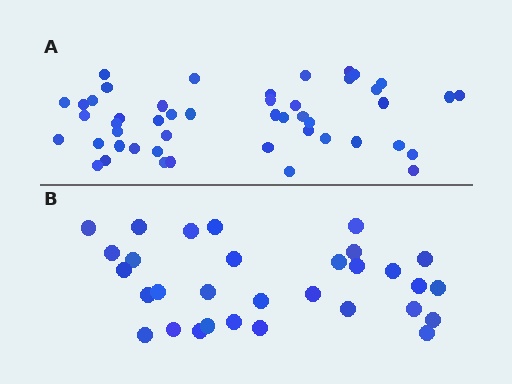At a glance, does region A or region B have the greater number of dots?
Region A (the top region) has more dots.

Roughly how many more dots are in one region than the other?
Region A has approximately 15 more dots than region B.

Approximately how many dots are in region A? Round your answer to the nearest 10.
About 50 dots. (The exact count is 48, which rounds to 50.)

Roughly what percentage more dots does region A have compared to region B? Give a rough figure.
About 55% more.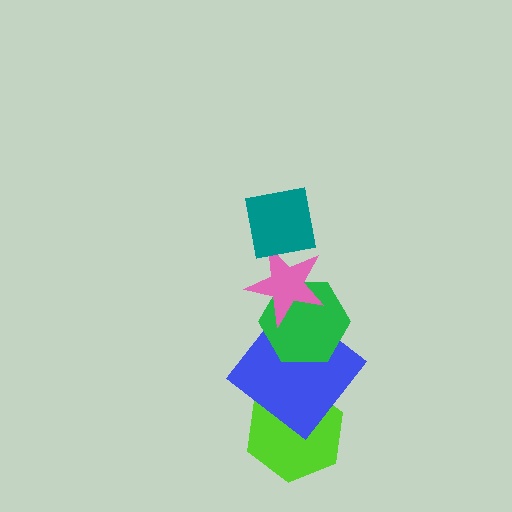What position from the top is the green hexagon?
The green hexagon is 3rd from the top.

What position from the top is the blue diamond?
The blue diamond is 4th from the top.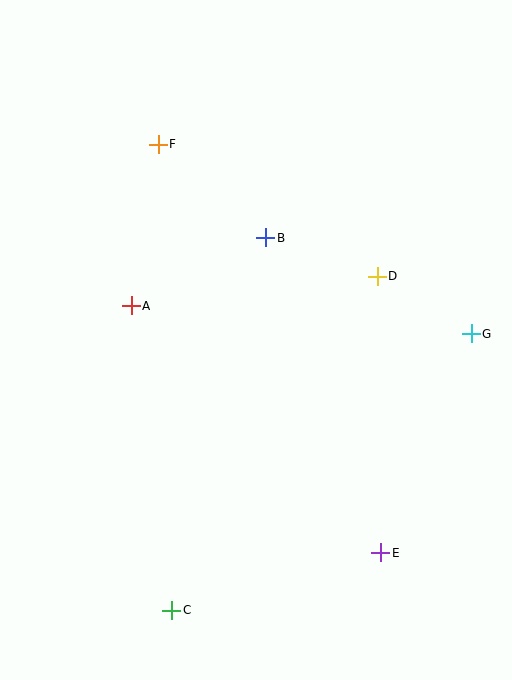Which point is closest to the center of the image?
Point B at (266, 238) is closest to the center.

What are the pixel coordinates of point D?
Point D is at (377, 276).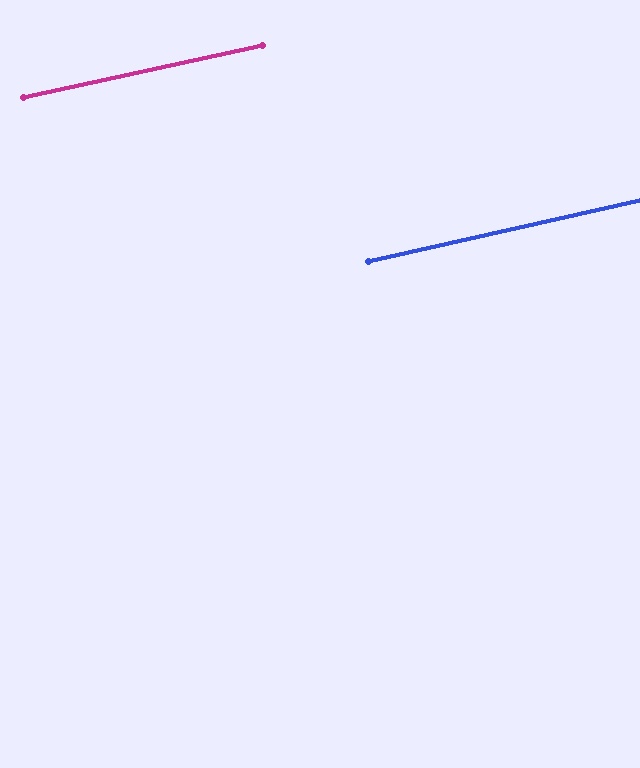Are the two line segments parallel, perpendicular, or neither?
Parallel — their directions differ by only 0.6°.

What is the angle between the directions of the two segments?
Approximately 1 degree.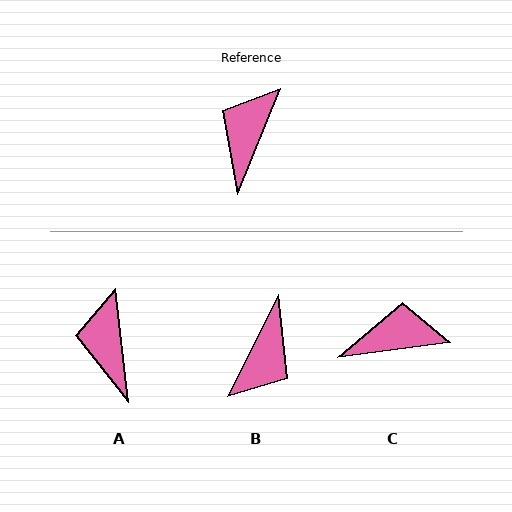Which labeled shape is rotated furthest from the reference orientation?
B, about 176 degrees away.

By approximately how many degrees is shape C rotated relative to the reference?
Approximately 60 degrees clockwise.